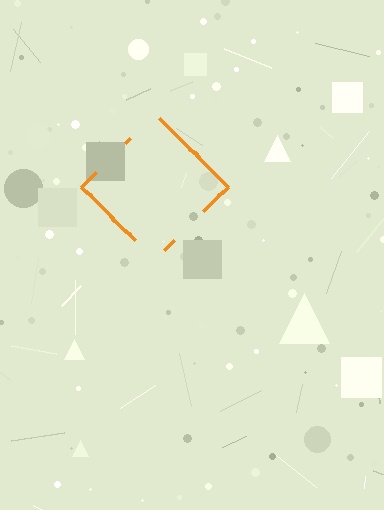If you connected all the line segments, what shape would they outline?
They would outline a diamond.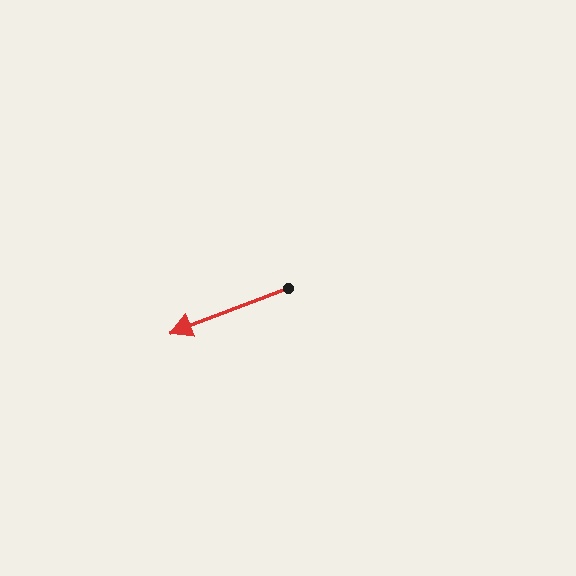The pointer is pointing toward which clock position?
Roughly 8 o'clock.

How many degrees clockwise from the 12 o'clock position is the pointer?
Approximately 249 degrees.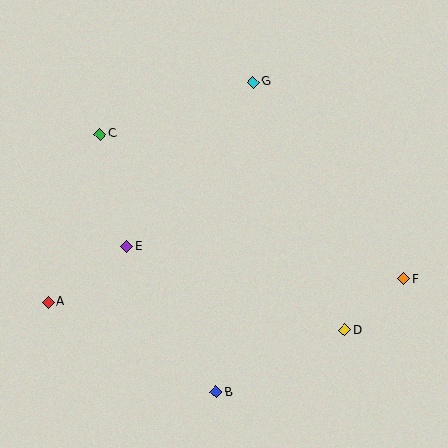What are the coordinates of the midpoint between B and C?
The midpoint between B and C is at (158, 263).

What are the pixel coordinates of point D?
Point D is at (345, 330).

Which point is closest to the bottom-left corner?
Point A is closest to the bottom-left corner.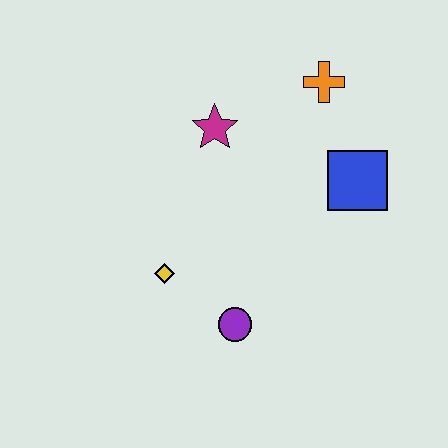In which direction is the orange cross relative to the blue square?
The orange cross is above the blue square.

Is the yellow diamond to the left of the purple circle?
Yes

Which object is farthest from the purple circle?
The orange cross is farthest from the purple circle.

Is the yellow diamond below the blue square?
Yes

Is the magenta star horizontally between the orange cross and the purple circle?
No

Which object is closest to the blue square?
The orange cross is closest to the blue square.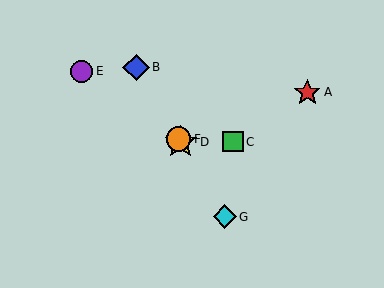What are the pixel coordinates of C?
Object C is at (233, 142).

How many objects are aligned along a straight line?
4 objects (B, D, F, G) are aligned along a straight line.